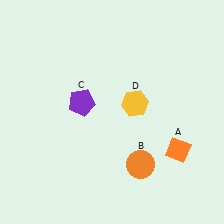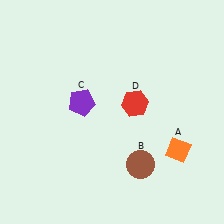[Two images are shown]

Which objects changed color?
B changed from orange to brown. D changed from yellow to red.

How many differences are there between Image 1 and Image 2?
There are 2 differences between the two images.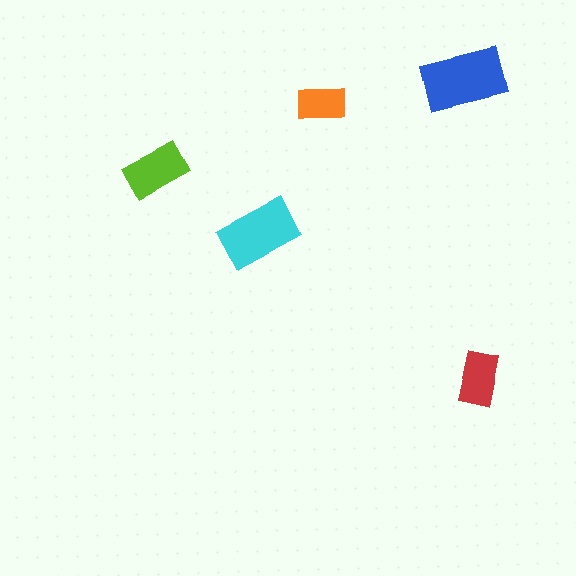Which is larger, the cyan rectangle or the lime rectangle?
The cyan one.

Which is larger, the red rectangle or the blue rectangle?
The blue one.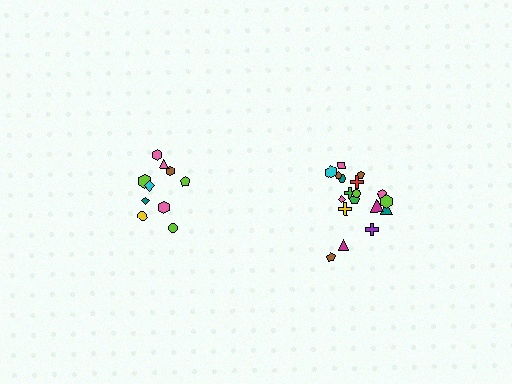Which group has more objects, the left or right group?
The right group.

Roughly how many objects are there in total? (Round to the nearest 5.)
Roughly 30 objects in total.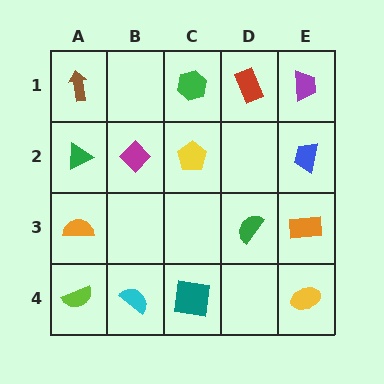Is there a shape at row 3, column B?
No, that cell is empty.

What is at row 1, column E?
A purple trapezoid.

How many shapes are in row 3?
3 shapes.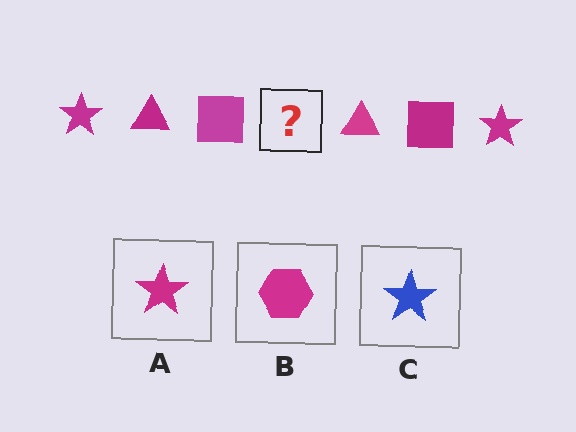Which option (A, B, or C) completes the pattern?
A.